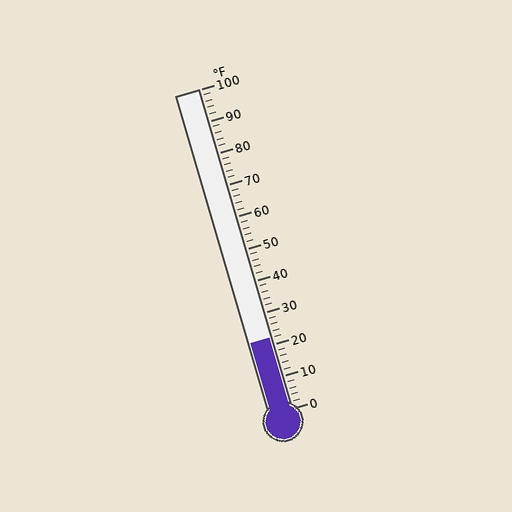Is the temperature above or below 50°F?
The temperature is below 50°F.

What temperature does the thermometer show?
The thermometer shows approximately 22°F.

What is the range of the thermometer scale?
The thermometer scale ranges from 0°F to 100°F.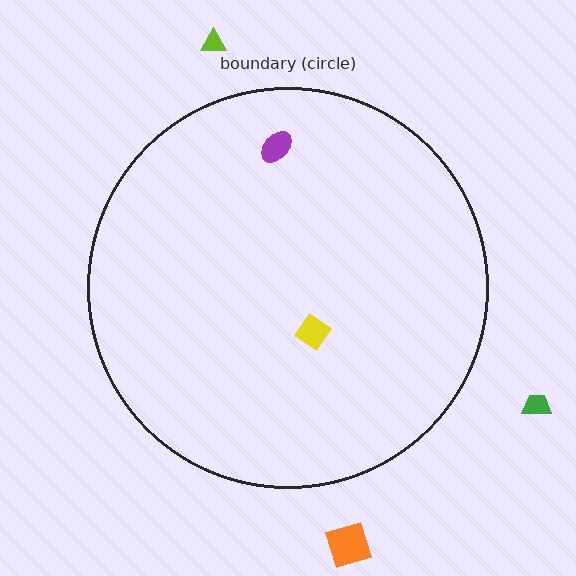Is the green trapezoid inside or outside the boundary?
Outside.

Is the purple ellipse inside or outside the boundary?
Inside.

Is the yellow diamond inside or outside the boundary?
Inside.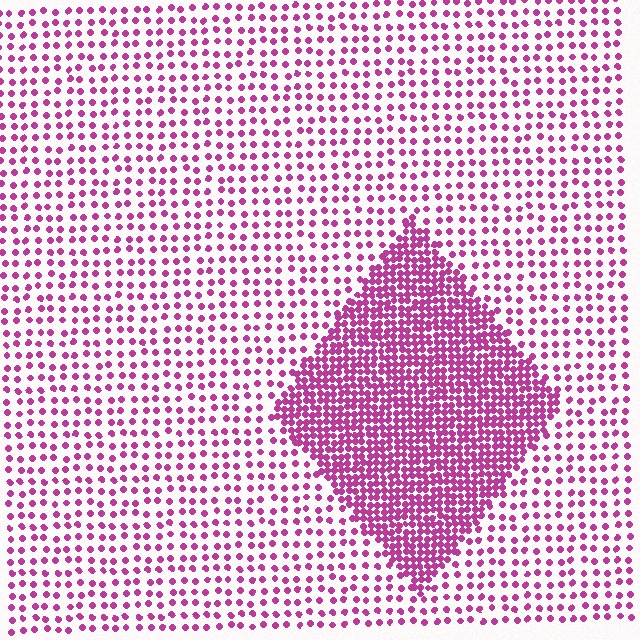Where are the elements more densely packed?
The elements are more densely packed inside the diamond boundary.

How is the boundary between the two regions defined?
The boundary is defined by a change in element density (approximately 2.7x ratio). All elements are the same color, size, and shape.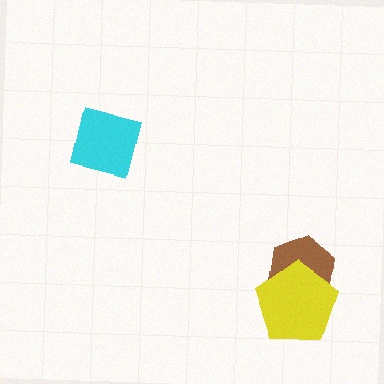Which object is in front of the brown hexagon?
The yellow pentagon is in front of the brown hexagon.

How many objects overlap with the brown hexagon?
1 object overlaps with the brown hexagon.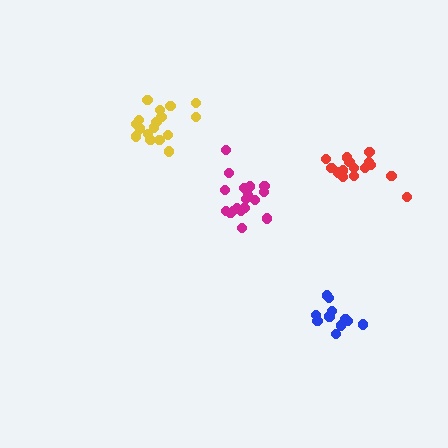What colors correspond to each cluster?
The clusters are colored: magenta, blue, red, yellow.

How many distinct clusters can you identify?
There are 4 distinct clusters.